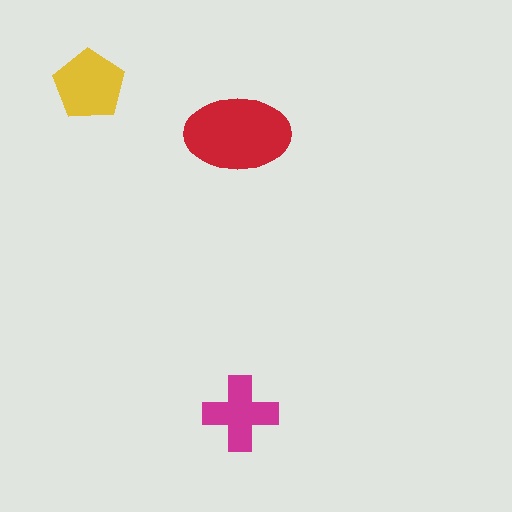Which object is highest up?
The yellow pentagon is topmost.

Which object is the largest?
The red ellipse.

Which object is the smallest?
The magenta cross.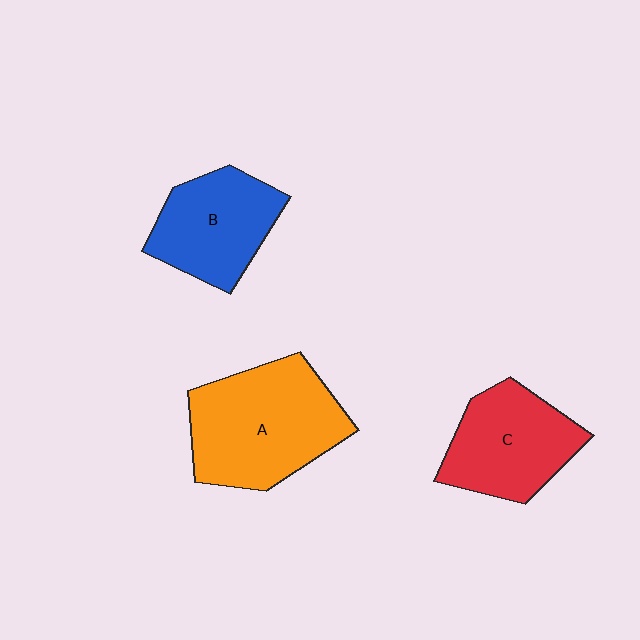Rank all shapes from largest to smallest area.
From largest to smallest: A (orange), C (red), B (blue).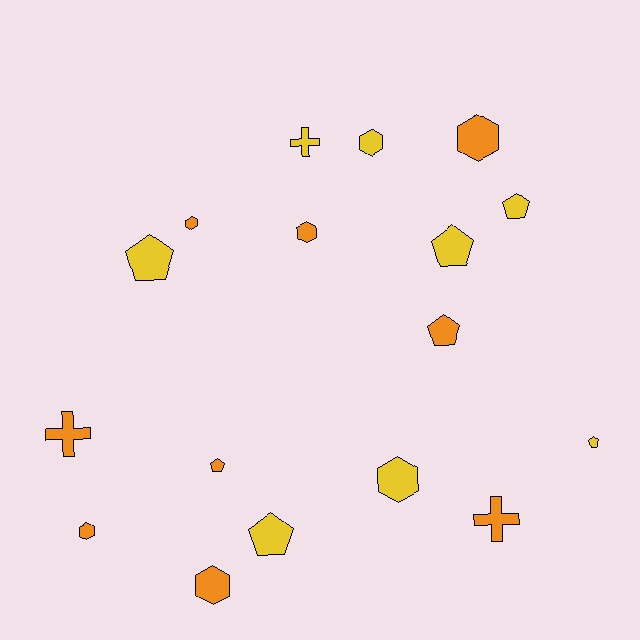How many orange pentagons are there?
There are 2 orange pentagons.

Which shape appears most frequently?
Hexagon, with 7 objects.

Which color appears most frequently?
Orange, with 9 objects.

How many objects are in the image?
There are 17 objects.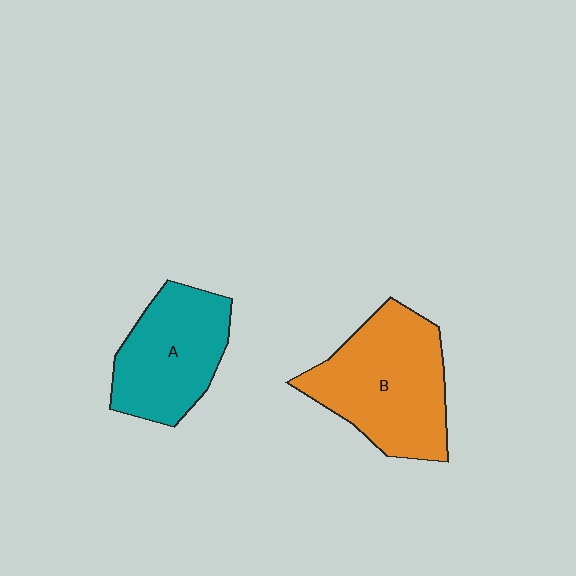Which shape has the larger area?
Shape B (orange).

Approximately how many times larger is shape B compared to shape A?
Approximately 1.3 times.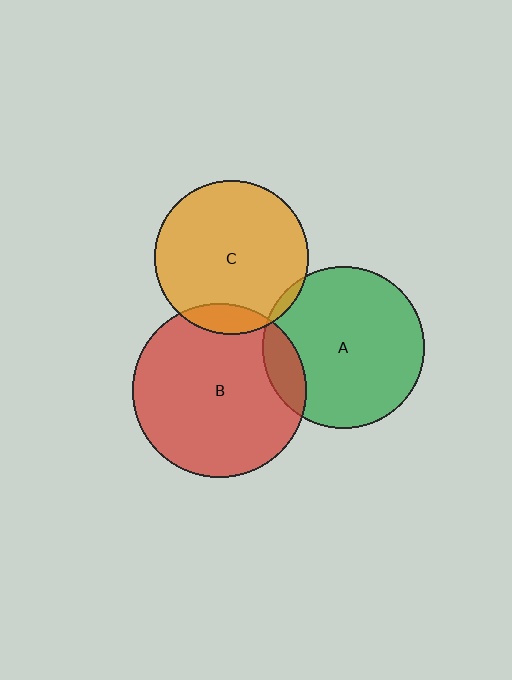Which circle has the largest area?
Circle B (red).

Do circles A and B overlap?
Yes.